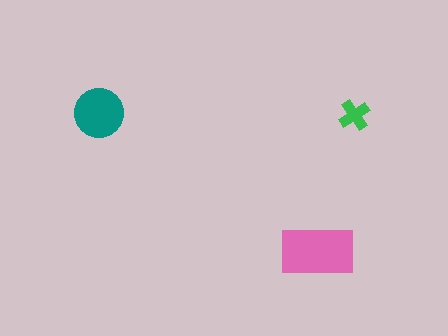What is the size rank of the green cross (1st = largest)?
3rd.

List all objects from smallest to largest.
The green cross, the teal circle, the pink rectangle.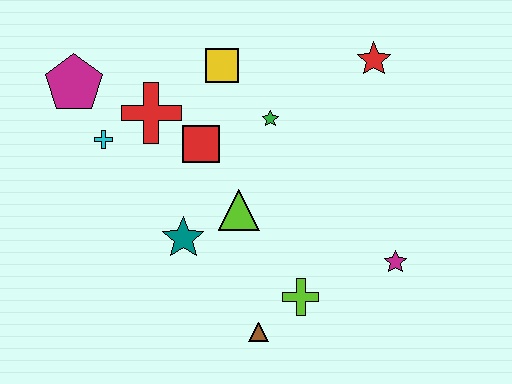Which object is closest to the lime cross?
The brown triangle is closest to the lime cross.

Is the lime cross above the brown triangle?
Yes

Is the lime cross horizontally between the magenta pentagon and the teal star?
No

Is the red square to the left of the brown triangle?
Yes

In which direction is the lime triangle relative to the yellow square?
The lime triangle is below the yellow square.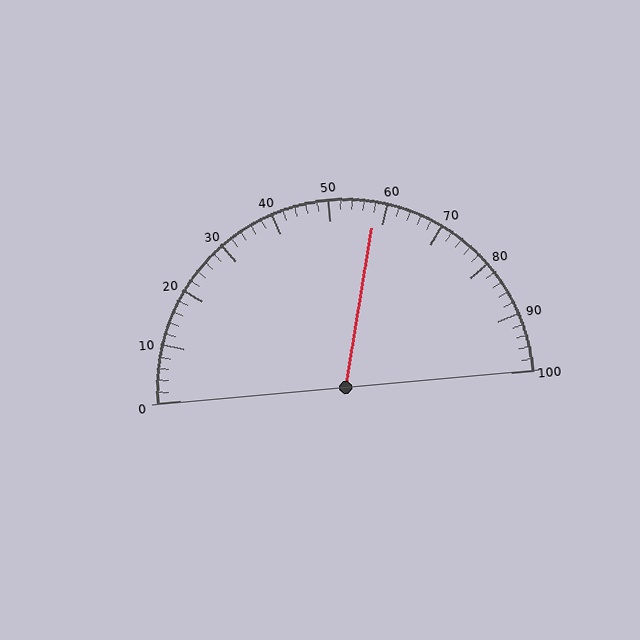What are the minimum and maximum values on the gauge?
The gauge ranges from 0 to 100.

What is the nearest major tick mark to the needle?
The nearest major tick mark is 60.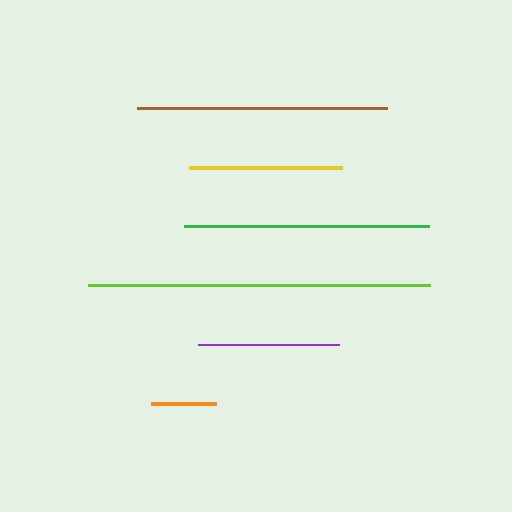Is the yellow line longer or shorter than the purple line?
The yellow line is longer than the purple line.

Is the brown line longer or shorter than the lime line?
The lime line is longer than the brown line.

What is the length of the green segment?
The green segment is approximately 245 pixels long.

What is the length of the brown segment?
The brown segment is approximately 250 pixels long.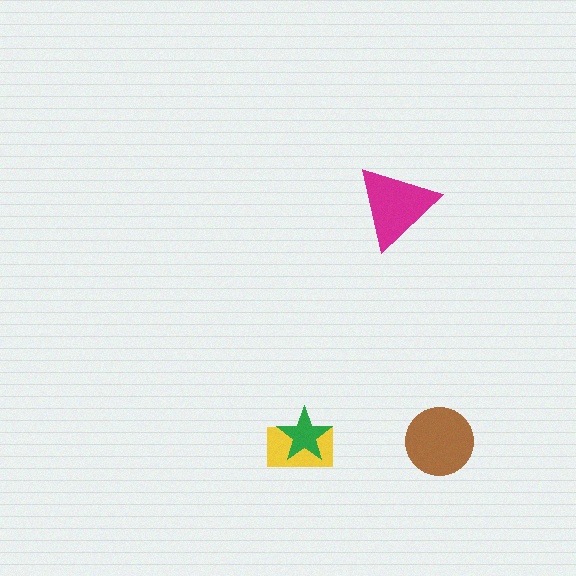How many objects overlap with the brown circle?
0 objects overlap with the brown circle.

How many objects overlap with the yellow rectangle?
1 object overlaps with the yellow rectangle.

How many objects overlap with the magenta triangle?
0 objects overlap with the magenta triangle.